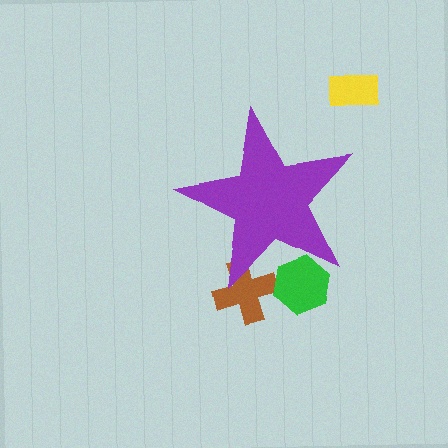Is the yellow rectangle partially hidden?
No, the yellow rectangle is fully visible.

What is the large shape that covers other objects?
A purple star.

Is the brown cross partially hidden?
Yes, the brown cross is partially hidden behind the purple star.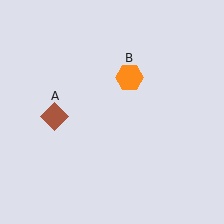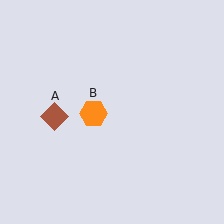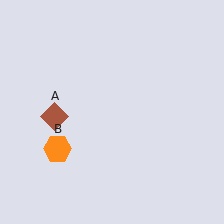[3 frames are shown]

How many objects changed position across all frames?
1 object changed position: orange hexagon (object B).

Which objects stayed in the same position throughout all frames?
Brown diamond (object A) remained stationary.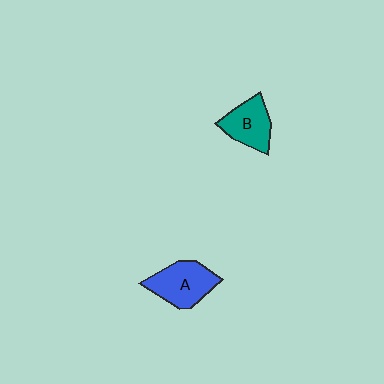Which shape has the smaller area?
Shape B (teal).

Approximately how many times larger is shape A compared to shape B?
Approximately 1.2 times.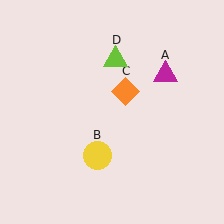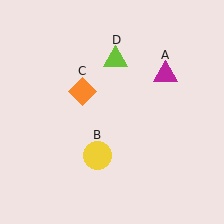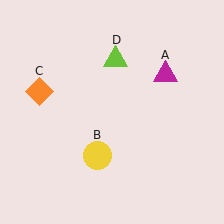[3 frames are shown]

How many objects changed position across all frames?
1 object changed position: orange diamond (object C).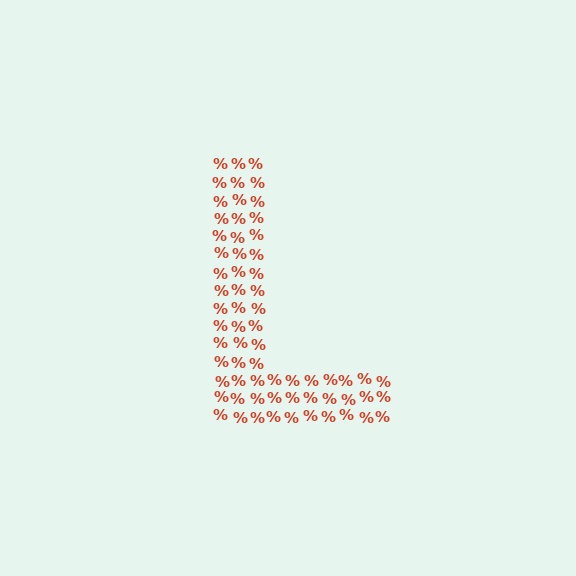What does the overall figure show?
The overall figure shows the letter L.